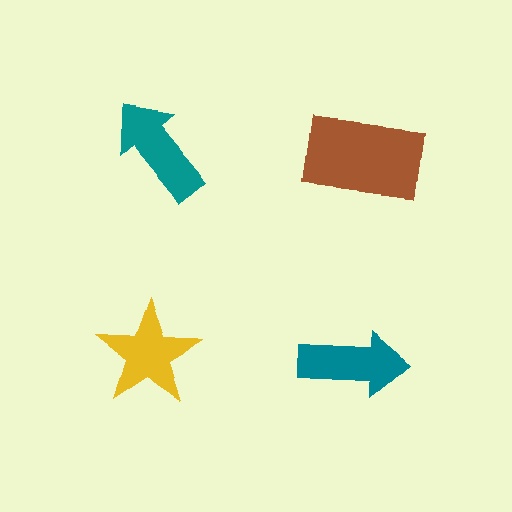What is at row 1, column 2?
A brown rectangle.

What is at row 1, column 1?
A teal arrow.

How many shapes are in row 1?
2 shapes.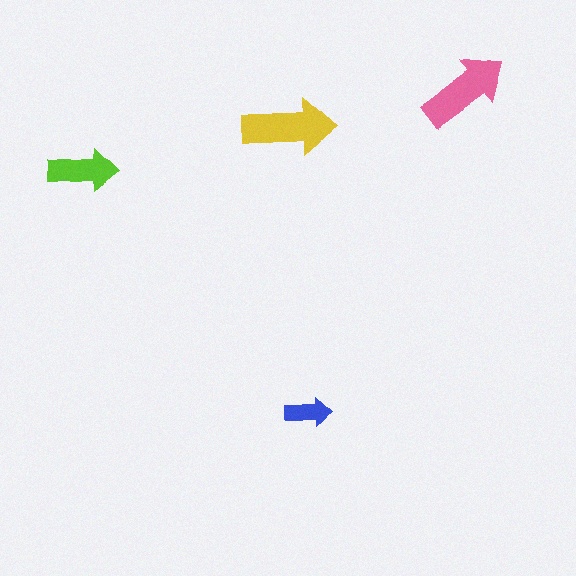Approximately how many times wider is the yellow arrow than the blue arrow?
About 2 times wider.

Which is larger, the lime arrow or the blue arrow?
The lime one.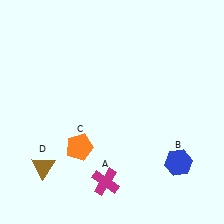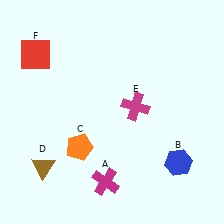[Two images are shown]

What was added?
A magenta cross (E), a red square (F) were added in Image 2.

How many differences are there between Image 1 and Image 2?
There are 2 differences between the two images.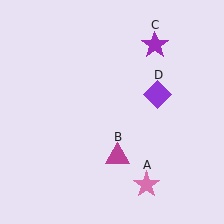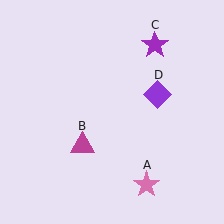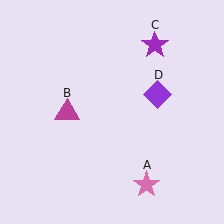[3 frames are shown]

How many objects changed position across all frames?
1 object changed position: magenta triangle (object B).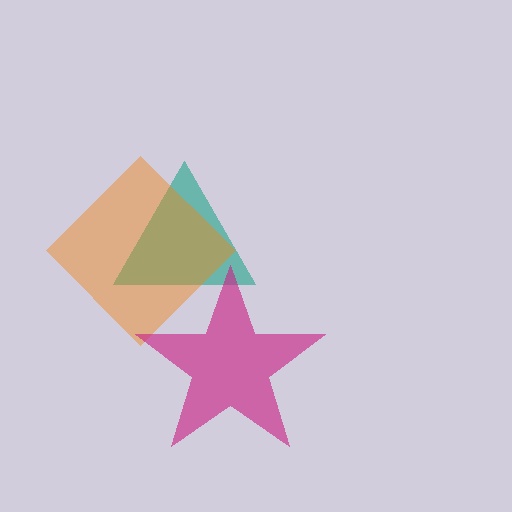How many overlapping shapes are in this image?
There are 3 overlapping shapes in the image.